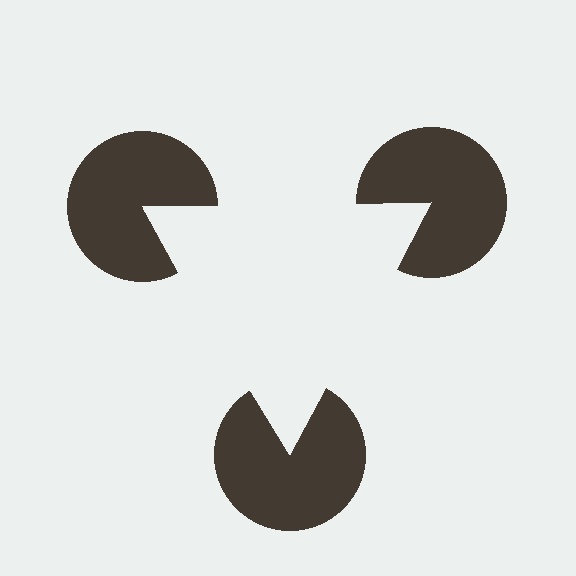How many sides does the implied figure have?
3 sides.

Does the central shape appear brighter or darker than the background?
It typically appears slightly brighter than the background, even though no actual brightness change is drawn.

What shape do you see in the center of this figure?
An illusory triangle — its edges are inferred from the aligned wedge cuts in the pac-man discs, not physically drawn.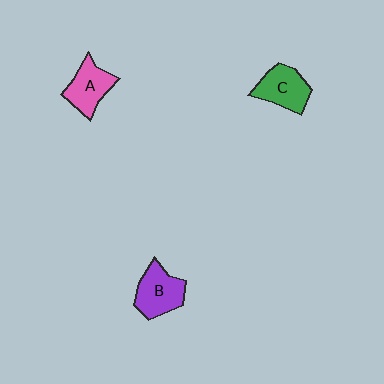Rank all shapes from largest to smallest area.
From largest to smallest: B (purple), C (green), A (pink).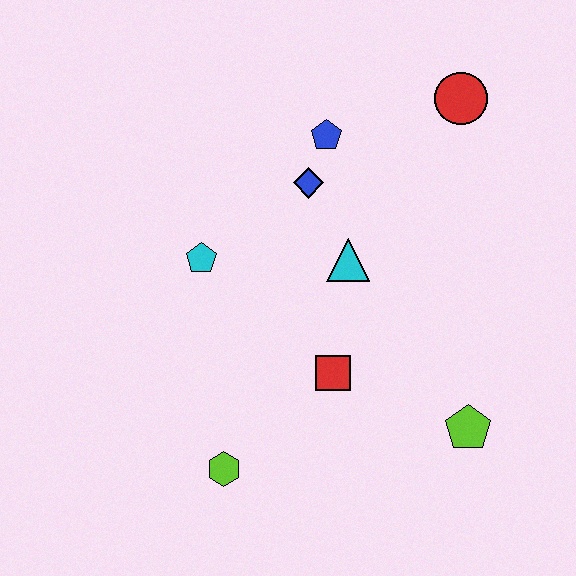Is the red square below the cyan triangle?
Yes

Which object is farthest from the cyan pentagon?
The lime pentagon is farthest from the cyan pentagon.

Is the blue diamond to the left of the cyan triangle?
Yes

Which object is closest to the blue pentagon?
The blue diamond is closest to the blue pentagon.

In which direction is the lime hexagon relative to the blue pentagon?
The lime hexagon is below the blue pentagon.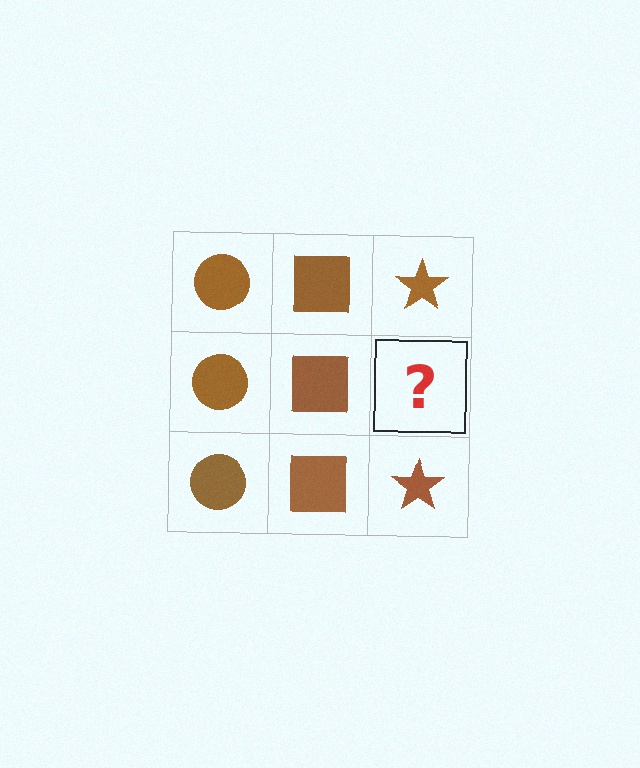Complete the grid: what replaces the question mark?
The question mark should be replaced with a brown star.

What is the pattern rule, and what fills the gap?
The rule is that each column has a consistent shape. The gap should be filled with a brown star.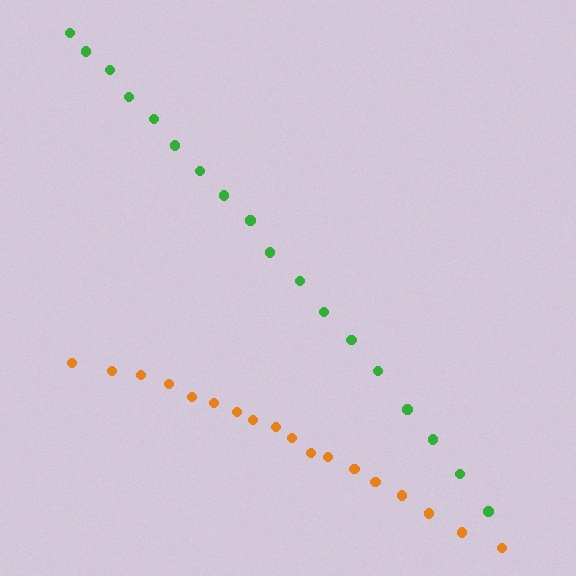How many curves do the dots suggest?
There are 2 distinct paths.